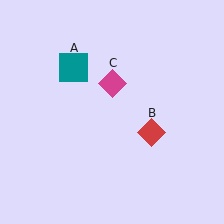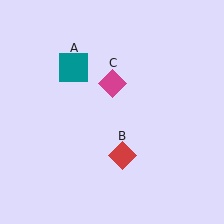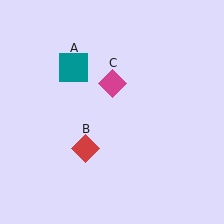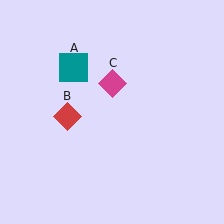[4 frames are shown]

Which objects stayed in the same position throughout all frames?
Teal square (object A) and magenta diamond (object C) remained stationary.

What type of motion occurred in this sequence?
The red diamond (object B) rotated clockwise around the center of the scene.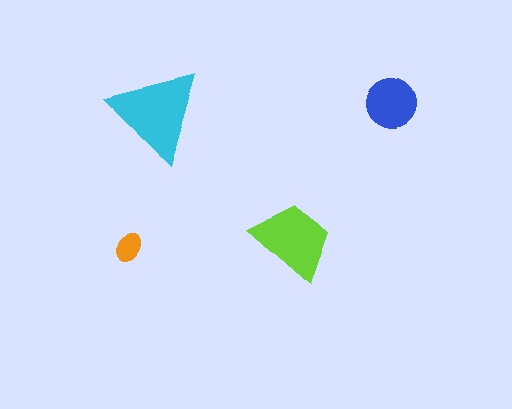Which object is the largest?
The cyan triangle.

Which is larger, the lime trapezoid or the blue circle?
The lime trapezoid.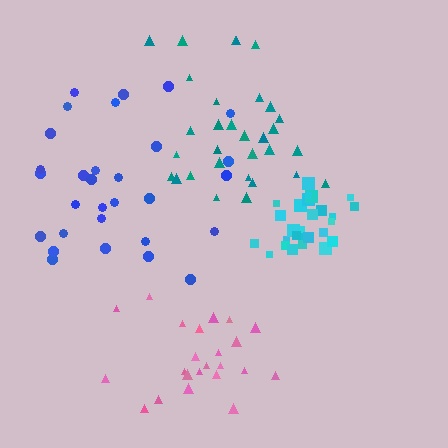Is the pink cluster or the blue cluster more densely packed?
Pink.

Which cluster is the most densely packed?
Cyan.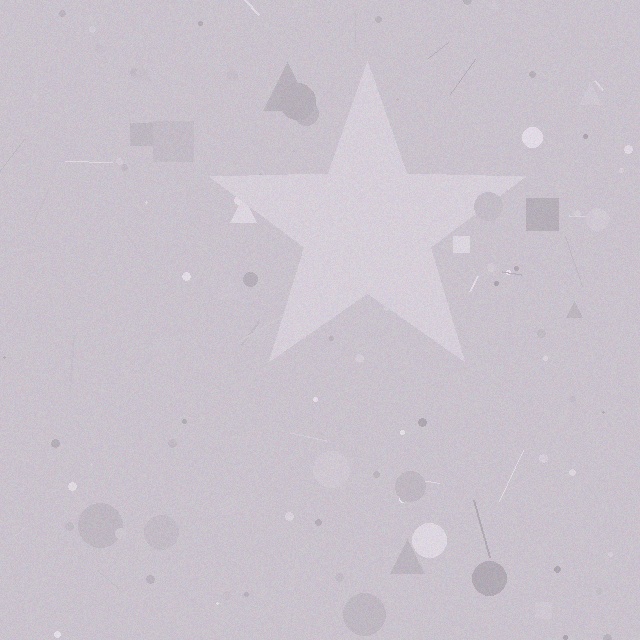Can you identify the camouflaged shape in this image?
The camouflaged shape is a star.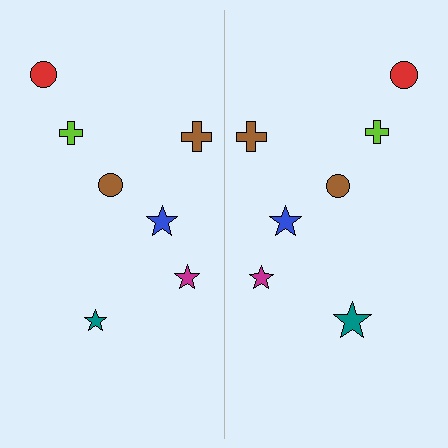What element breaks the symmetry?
The teal star on the right side has a different size than its mirror counterpart.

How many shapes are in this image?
There are 14 shapes in this image.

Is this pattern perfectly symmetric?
No, the pattern is not perfectly symmetric. The teal star on the right side has a different size than its mirror counterpart.